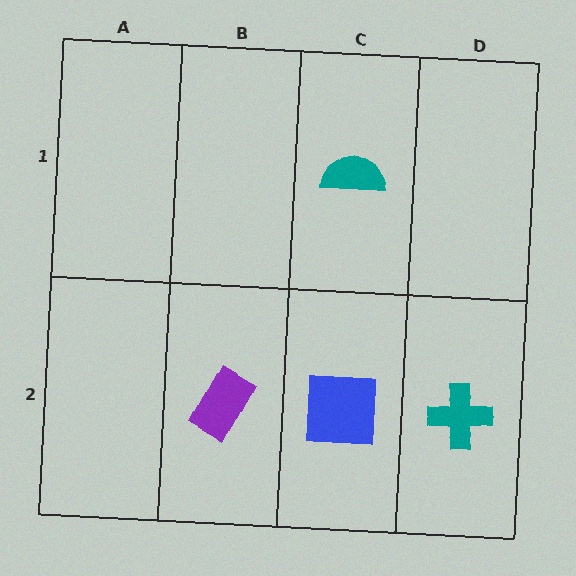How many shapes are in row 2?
3 shapes.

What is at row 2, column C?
A blue square.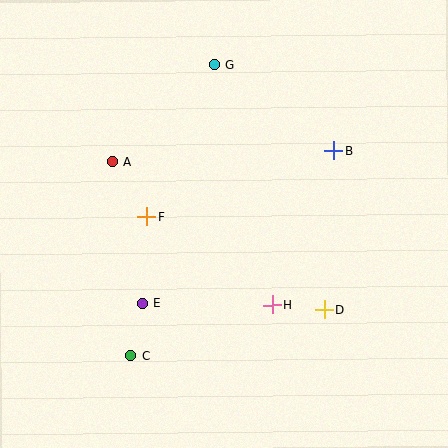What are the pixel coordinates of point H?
Point H is at (272, 305).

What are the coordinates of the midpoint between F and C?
The midpoint between F and C is at (139, 286).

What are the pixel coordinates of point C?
Point C is at (131, 356).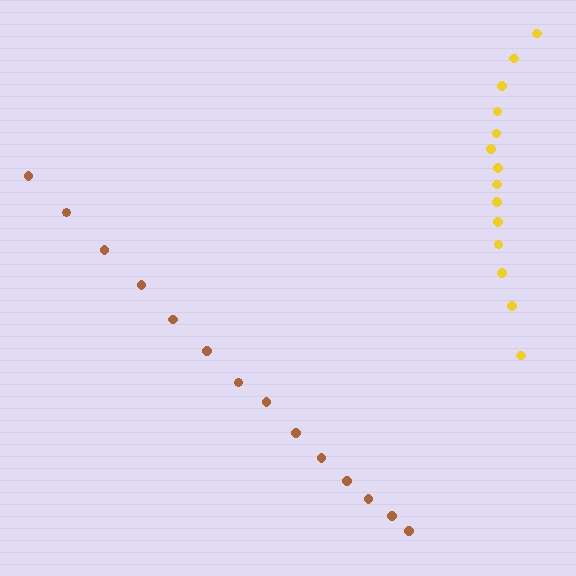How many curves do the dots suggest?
There are 2 distinct paths.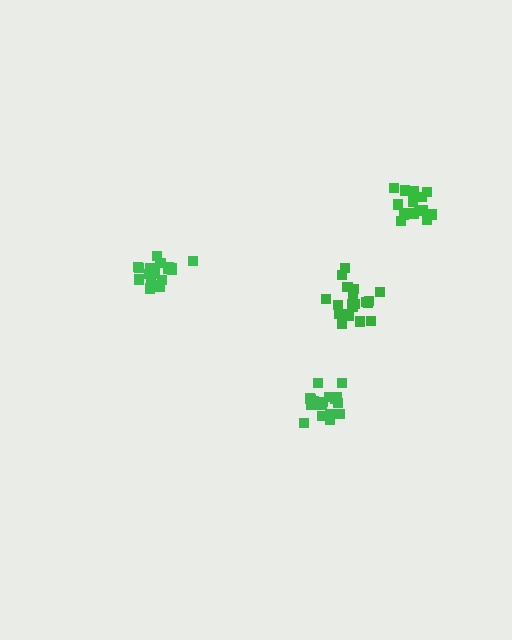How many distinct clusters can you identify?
There are 4 distinct clusters.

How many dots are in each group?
Group 1: 16 dots, Group 2: 19 dots, Group 3: 20 dots, Group 4: 20 dots (75 total).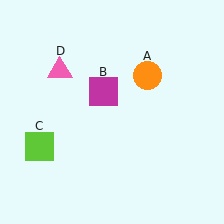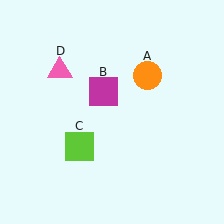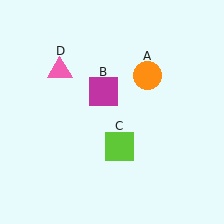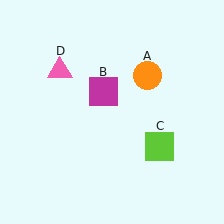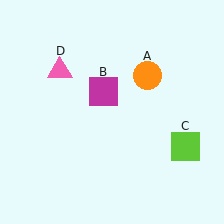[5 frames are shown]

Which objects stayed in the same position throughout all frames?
Orange circle (object A) and magenta square (object B) and pink triangle (object D) remained stationary.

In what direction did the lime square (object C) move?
The lime square (object C) moved right.